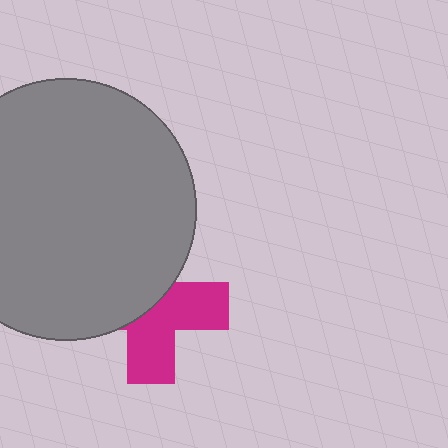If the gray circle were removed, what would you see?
You would see the complete magenta cross.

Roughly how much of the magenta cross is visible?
About half of it is visible (roughly 50%).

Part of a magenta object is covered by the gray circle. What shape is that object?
It is a cross.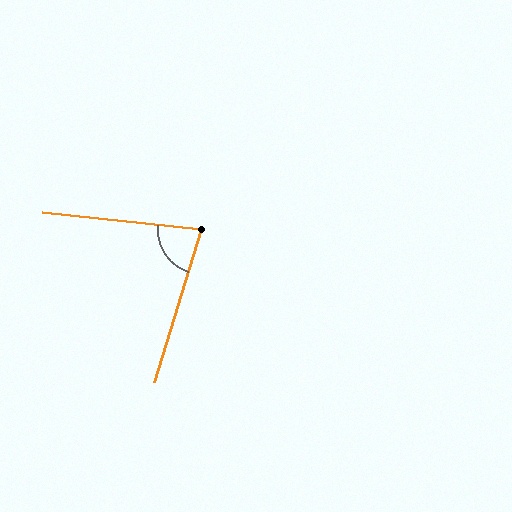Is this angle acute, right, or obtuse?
It is acute.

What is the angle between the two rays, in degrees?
Approximately 79 degrees.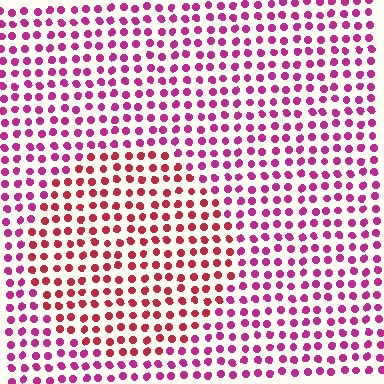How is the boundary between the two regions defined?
The boundary is defined purely by a slight shift in hue (about 33 degrees). Spacing, size, and orientation are identical on both sides.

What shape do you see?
I see a circle.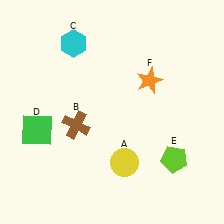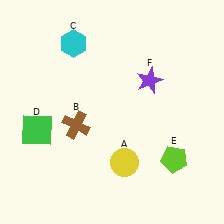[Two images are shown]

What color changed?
The star (F) changed from orange in Image 1 to purple in Image 2.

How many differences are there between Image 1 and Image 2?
There is 1 difference between the two images.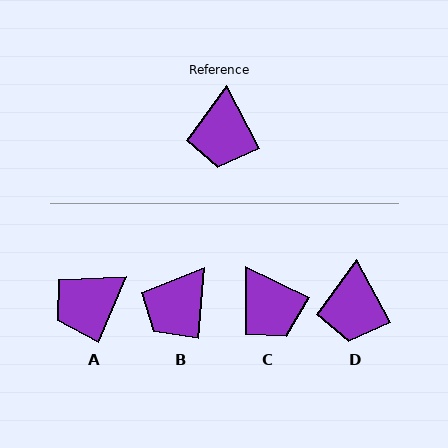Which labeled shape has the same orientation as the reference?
D.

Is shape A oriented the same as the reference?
No, it is off by about 52 degrees.